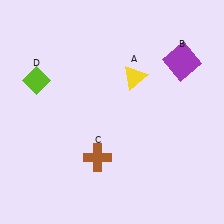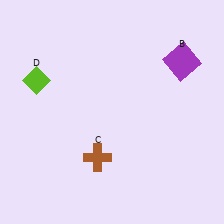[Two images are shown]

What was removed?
The yellow triangle (A) was removed in Image 2.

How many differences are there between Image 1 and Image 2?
There is 1 difference between the two images.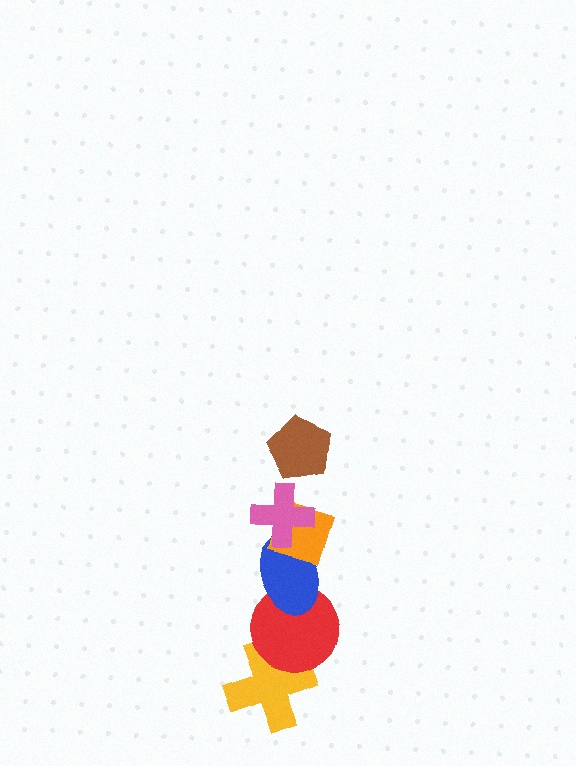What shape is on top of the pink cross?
The brown pentagon is on top of the pink cross.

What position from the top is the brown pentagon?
The brown pentagon is 1st from the top.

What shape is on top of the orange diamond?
The pink cross is on top of the orange diamond.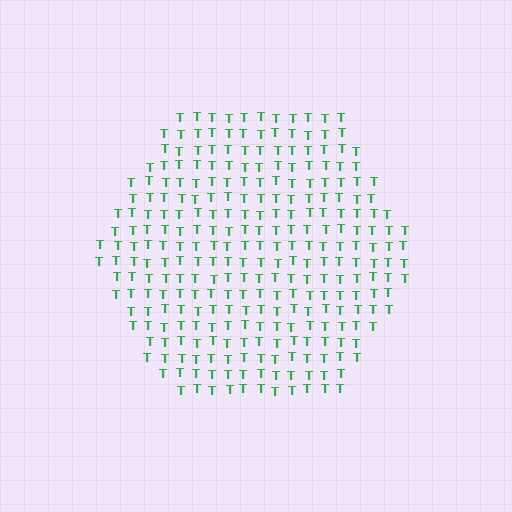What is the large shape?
The large shape is a hexagon.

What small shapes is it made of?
It is made of small letter T's.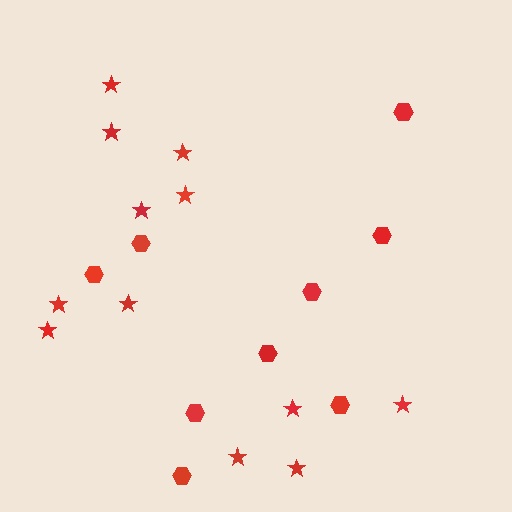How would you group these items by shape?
There are 2 groups: one group of stars (12) and one group of hexagons (9).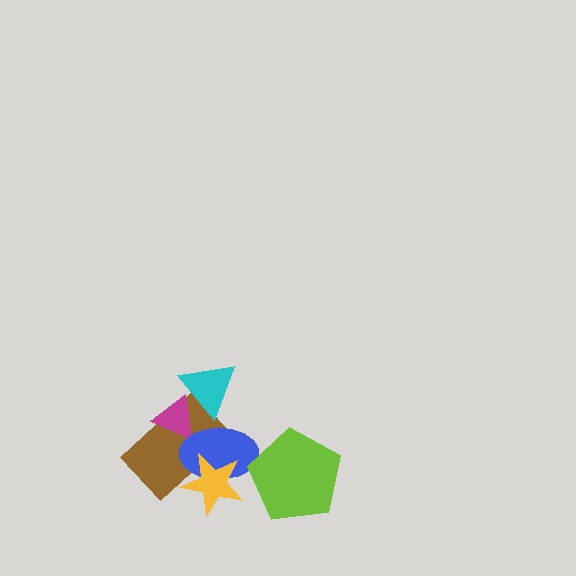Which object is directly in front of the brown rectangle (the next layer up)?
The magenta triangle is directly in front of the brown rectangle.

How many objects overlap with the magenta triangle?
3 objects overlap with the magenta triangle.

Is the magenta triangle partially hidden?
Yes, it is partially covered by another shape.